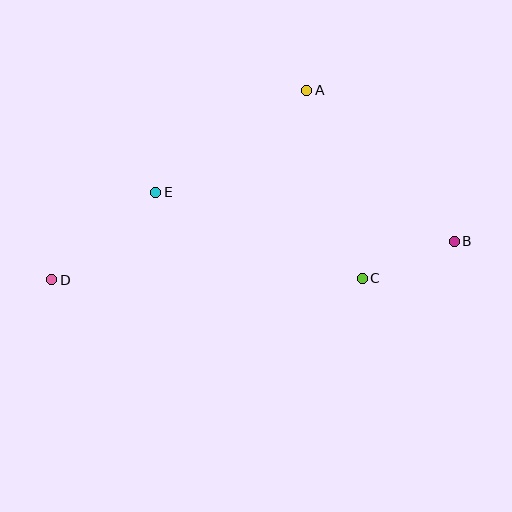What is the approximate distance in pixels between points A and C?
The distance between A and C is approximately 196 pixels.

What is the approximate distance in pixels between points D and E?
The distance between D and E is approximately 136 pixels.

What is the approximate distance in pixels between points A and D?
The distance between A and D is approximately 318 pixels.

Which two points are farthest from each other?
Points B and D are farthest from each other.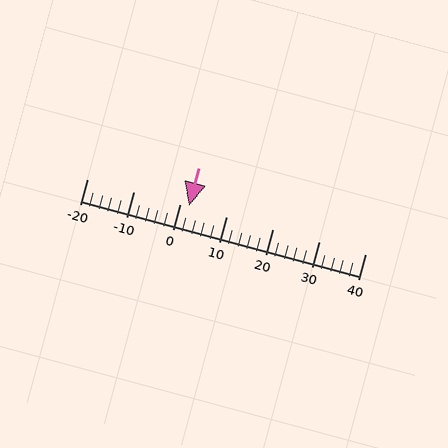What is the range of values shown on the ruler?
The ruler shows values from -20 to 40.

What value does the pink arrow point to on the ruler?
The pink arrow points to approximately 2.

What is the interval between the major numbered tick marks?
The major tick marks are spaced 10 units apart.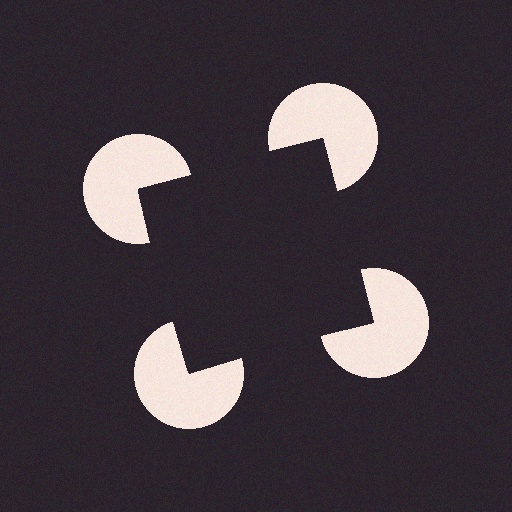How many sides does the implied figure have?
4 sides.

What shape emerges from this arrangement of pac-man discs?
An illusory square — its edges are inferred from the aligned wedge cuts in the pac-man discs, not physically drawn.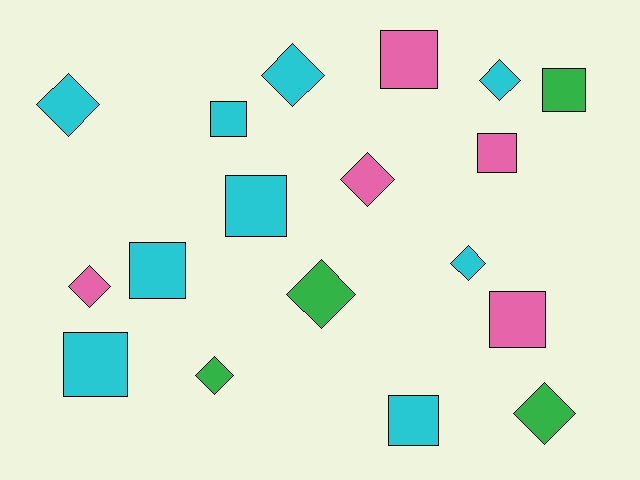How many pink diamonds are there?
There are 2 pink diamonds.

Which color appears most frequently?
Cyan, with 9 objects.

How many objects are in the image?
There are 18 objects.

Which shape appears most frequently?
Square, with 9 objects.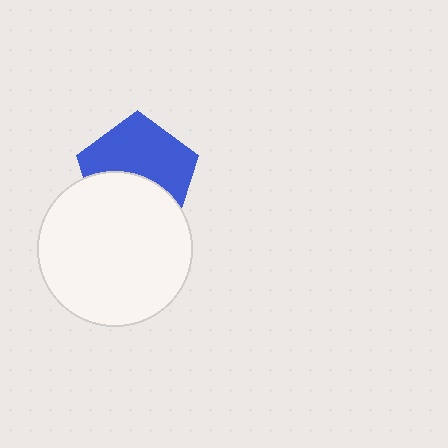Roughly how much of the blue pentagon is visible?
About half of it is visible (roughly 57%).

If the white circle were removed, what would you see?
You would see the complete blue pentagon.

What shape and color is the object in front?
The object in front is a white circle.